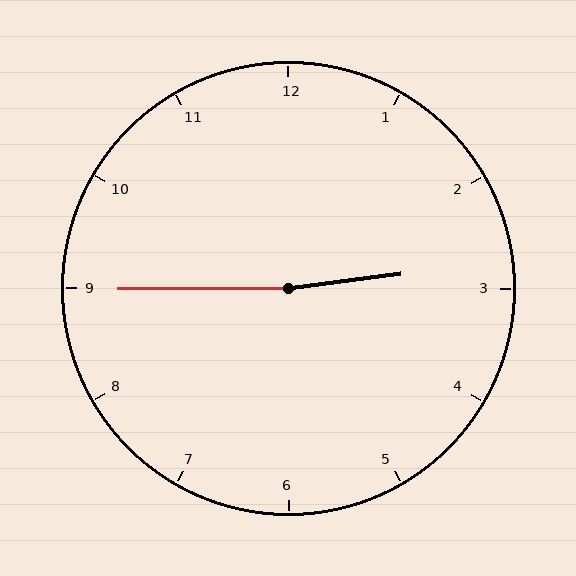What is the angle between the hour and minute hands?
Approximately 172 degrees.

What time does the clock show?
2:45.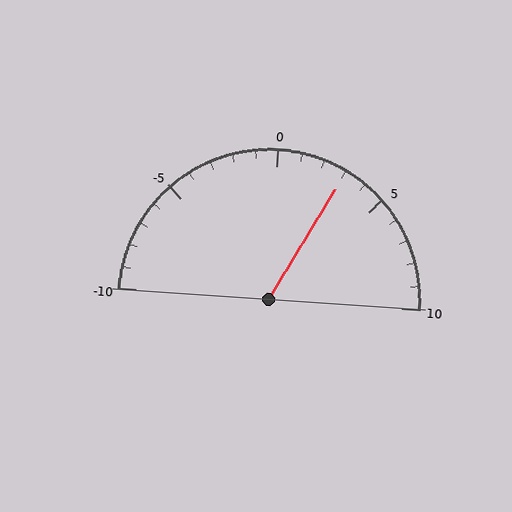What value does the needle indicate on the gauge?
The needle indicates approximately 3.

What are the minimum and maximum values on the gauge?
The gauge ranges from -10 to 10.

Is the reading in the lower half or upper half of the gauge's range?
The reading is in the upper half of the range (-10 to 10).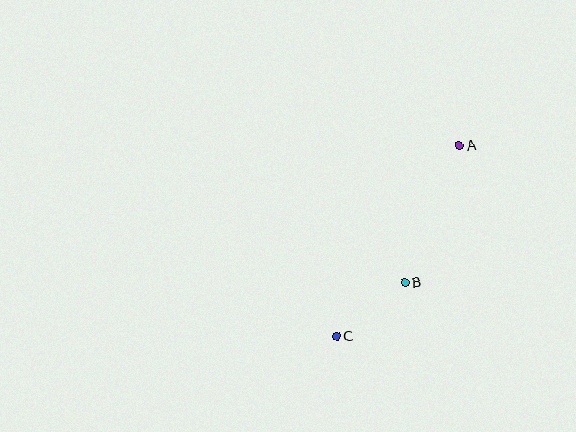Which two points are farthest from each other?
Points A and C are farthest from each other.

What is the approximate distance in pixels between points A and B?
The distance between A and B is approximately 148 pixels.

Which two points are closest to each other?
Points B and C are closest to each other.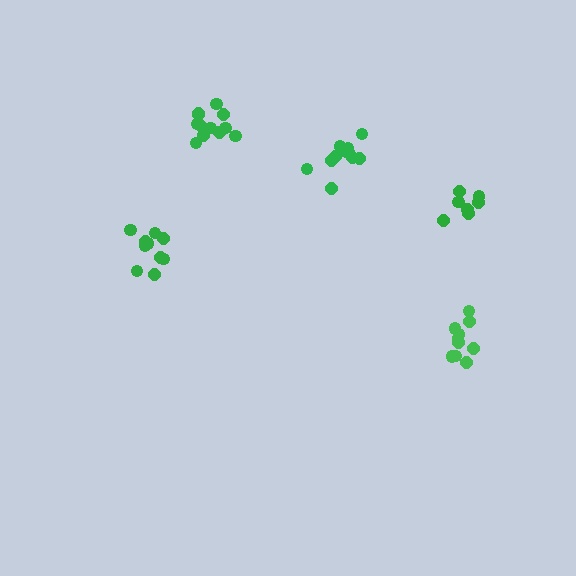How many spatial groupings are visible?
There are 5 spatial groupings.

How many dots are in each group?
Group 1: 12 dots, Group 2: 12 dots, Group 3: 10 dots, Group 4: 10 dots, Group 5: 7 dots (51 total).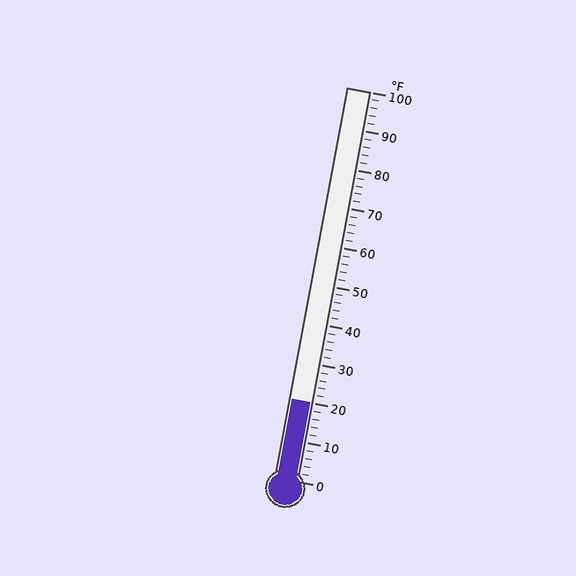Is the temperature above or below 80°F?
The temperature is below 80°F.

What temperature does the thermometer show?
The thermometer shows approximately 20°F.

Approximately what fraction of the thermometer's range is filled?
The thermometer is filled to approximately 20% of its range.